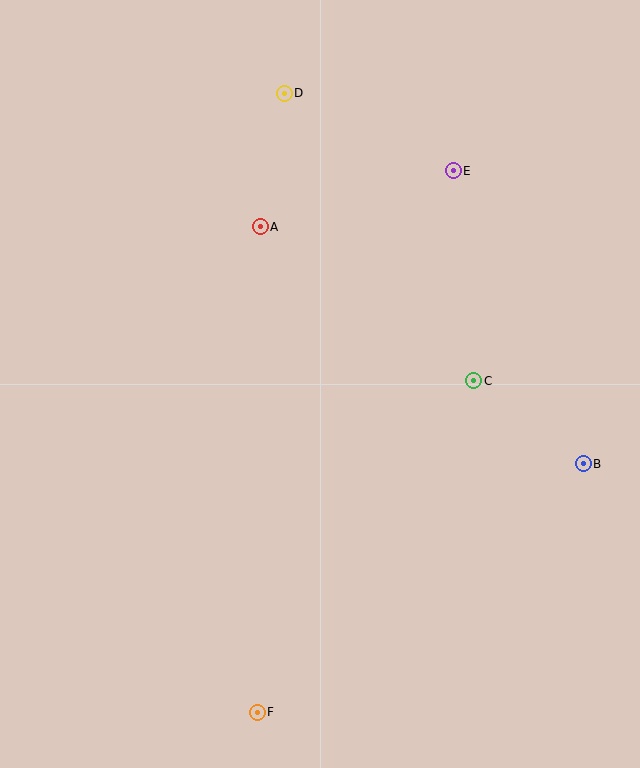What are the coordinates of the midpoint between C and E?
The midpoint between C and E is at (463, 276).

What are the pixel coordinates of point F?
Point F is at (257, 712).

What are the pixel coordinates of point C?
Point C is at (474, 381).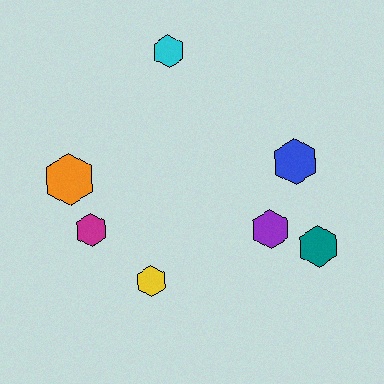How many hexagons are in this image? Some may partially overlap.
There are 7 hexagons.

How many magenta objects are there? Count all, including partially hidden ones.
There is 1 magenta object.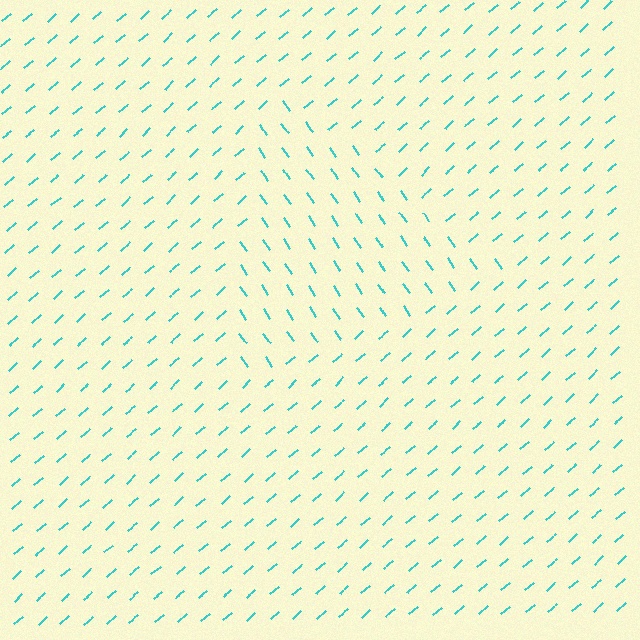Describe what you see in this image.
The image is filled with small cyan line segments. A triangle region in the image has lines oriented differently from the surrounding lines, creating a visible texture boundary.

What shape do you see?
I see a triangle.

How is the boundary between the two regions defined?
The boundary is defined purely by a change in line orientation (approximately 84 degrees difference). All lines are the same color and thickness.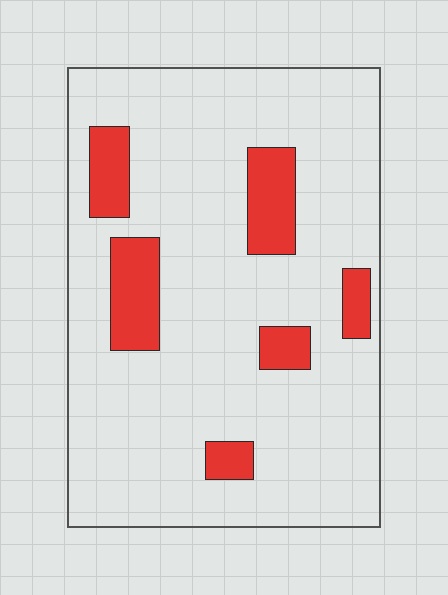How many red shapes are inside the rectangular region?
6.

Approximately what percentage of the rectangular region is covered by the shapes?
Approximately 15%.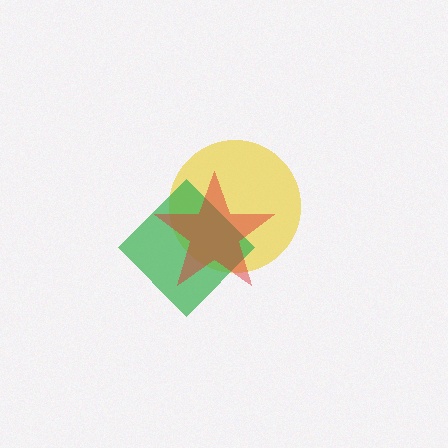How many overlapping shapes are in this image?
There are 3 overlapping shapes in the image.